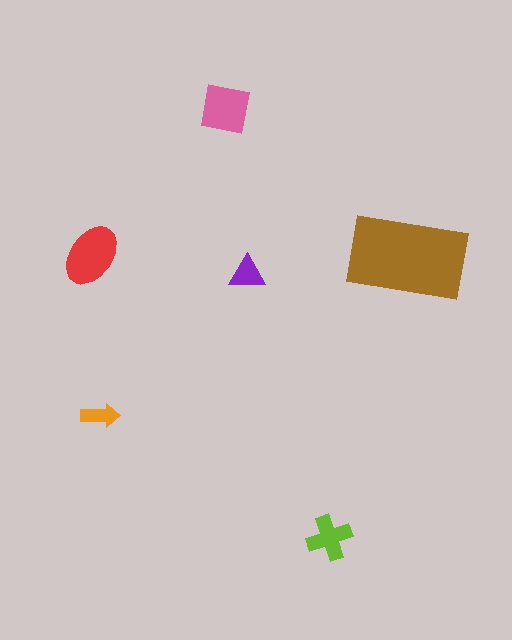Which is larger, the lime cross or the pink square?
The pink square.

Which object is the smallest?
The orange arrow.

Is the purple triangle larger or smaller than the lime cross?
Smaller.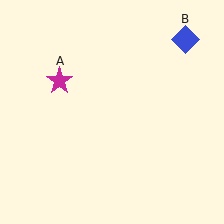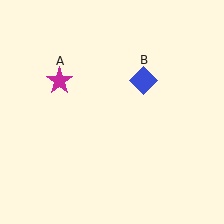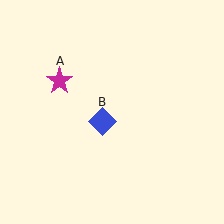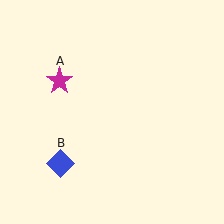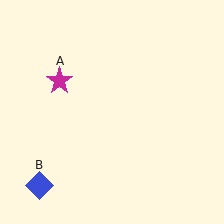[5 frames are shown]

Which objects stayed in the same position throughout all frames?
Magenta star (object A) remained stationary.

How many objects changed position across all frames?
1 object changed position: blue diamond (object B).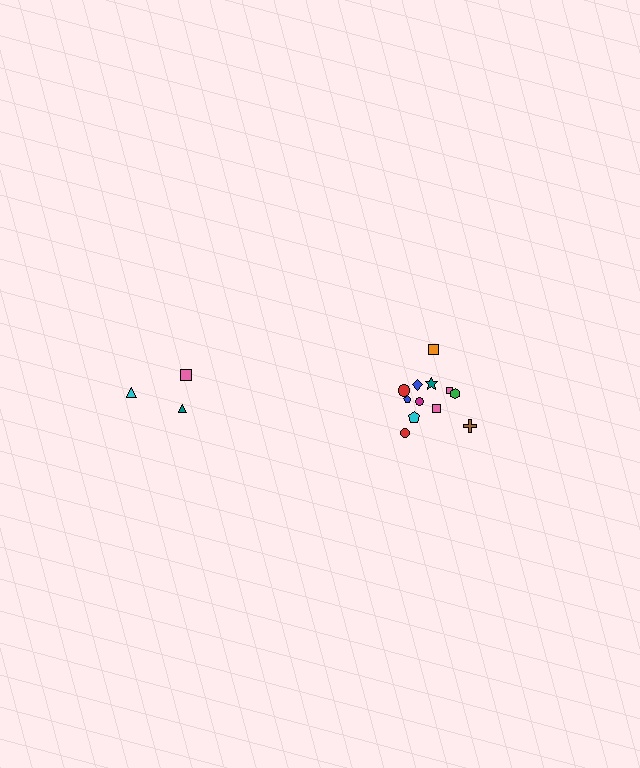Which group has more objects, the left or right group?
The right group.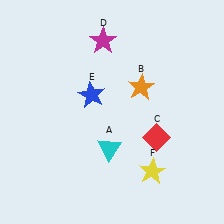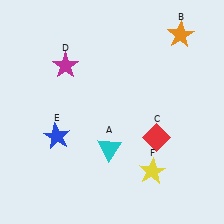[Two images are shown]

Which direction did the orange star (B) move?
The orange star (B) moved up.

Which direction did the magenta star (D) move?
The magenta star (D) moved left.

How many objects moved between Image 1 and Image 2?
3 objects moved between the two images.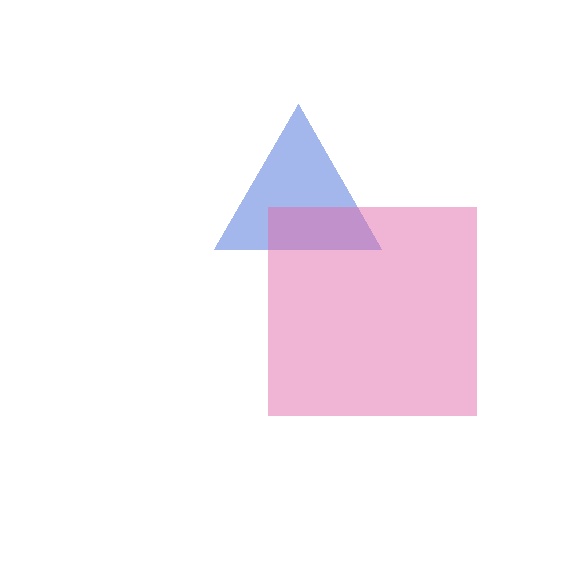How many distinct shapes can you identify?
There are 2 distinct shapes: a blue triangle, a pink square.